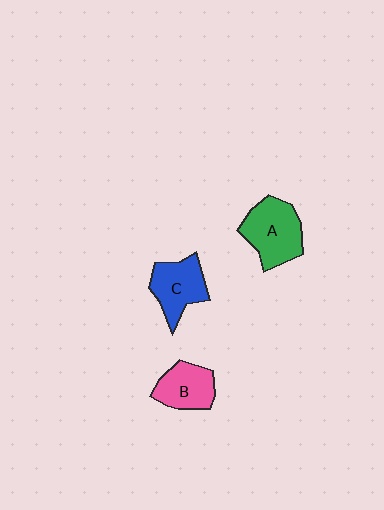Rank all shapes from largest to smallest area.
From largest to smallest: A (green), C (blue), B (pink).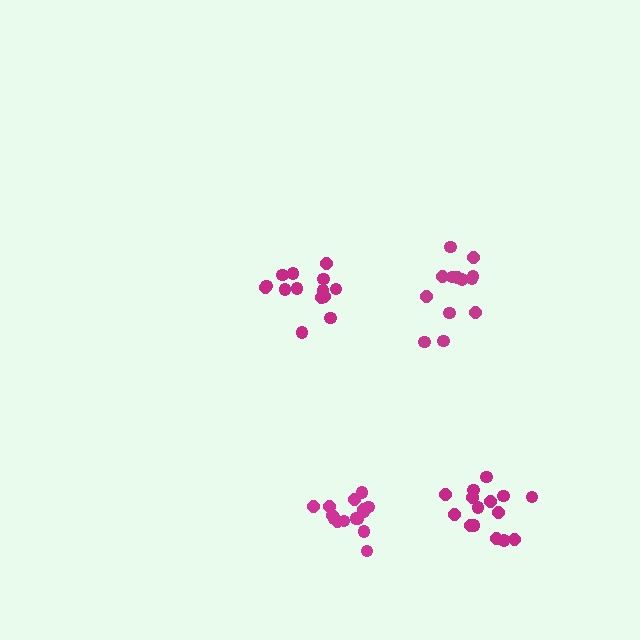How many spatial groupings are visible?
There are 4 spatial groupings.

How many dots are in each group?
Group 1: 14 dots, Group 2: 15 dots, Group 3: 13 dots, Group 4: 15 dots (57 total).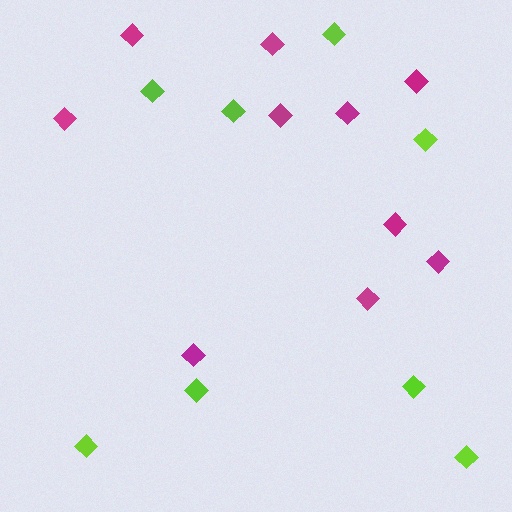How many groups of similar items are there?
There are 2 groups: one group of lime diamonds (8) and one group of magenta diamonds (10).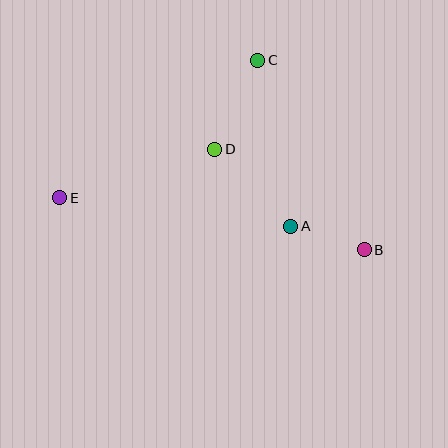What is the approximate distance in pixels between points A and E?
The distance between A and E is approximately 232 pixels.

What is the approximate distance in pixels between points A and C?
The distance between A and C is approximately 169 pixels.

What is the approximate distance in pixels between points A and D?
The distance between A and D is approximately 108 pixels.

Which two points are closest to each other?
Points A and B are closest to each other.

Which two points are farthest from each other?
Points B and E are farthest from each other.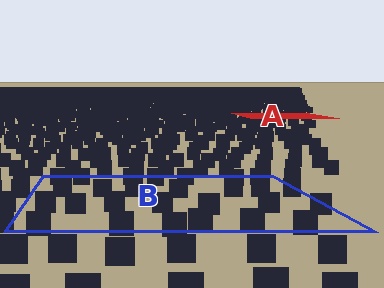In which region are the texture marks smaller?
The texture marks are smaller in region A, because it is farther away.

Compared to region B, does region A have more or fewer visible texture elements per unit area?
Region A has more texture elements per unit area — they are packed more densely because it is farther away.